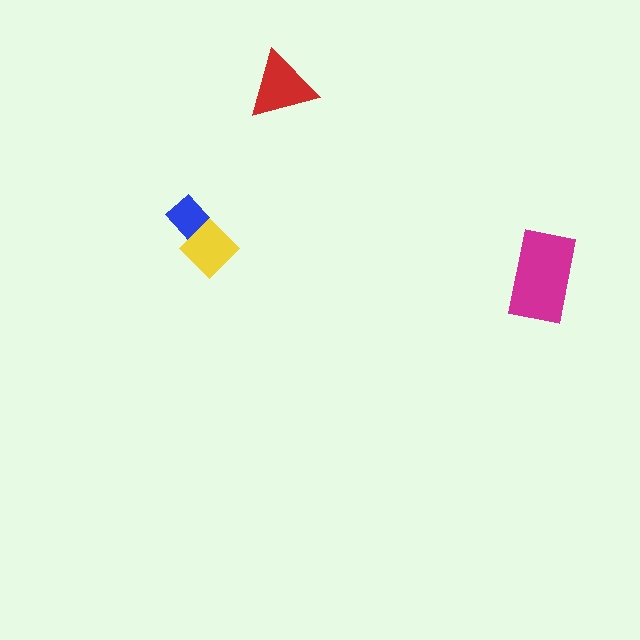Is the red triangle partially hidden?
No, no other shape covers it.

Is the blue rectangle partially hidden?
Yes, it is partially covered by another shape.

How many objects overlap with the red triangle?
0 objects overlap with the red triangle.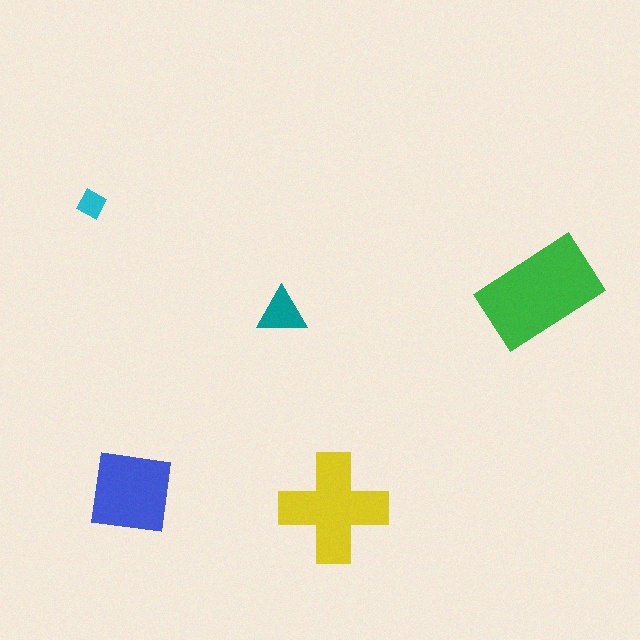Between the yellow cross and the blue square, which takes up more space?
The yellow cross.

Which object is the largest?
The green rectangle.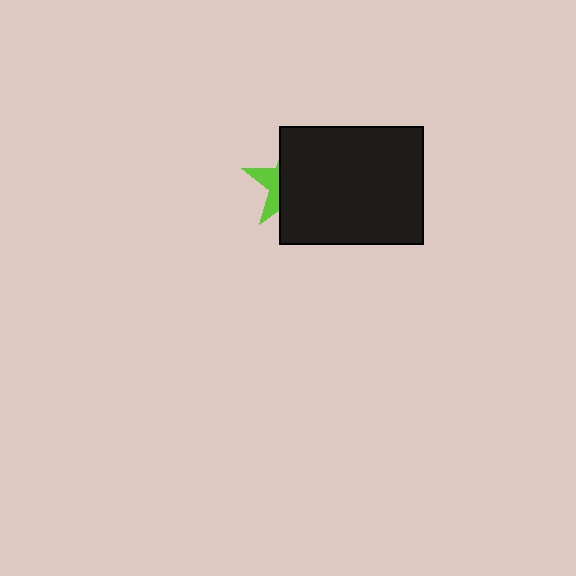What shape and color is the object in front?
The object in front is a black rectangle.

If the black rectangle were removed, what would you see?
You would see the complete lime star.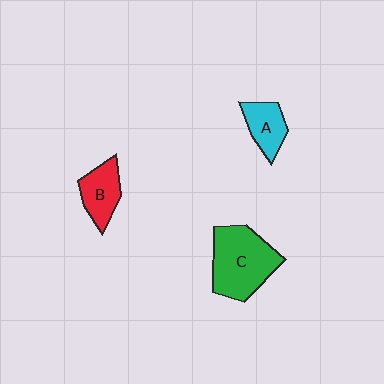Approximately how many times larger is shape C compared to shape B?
Approximately 1.9 times.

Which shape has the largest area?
Shape C (green).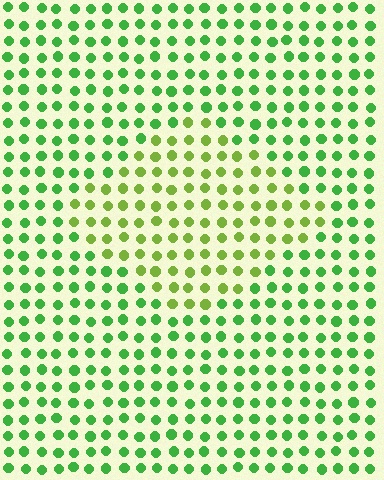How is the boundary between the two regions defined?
The boundary is defined purely by a slight shift in hue (about 32 degrees). Spacing, size, and orientation are identical on both sides.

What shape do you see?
I see a diamond.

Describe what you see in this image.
The image is filled with small green elements in a uniform arrangement. A diamond-shaped region is visible where the elements are tinted to a slightly different hue, forming a subtle color boundary.